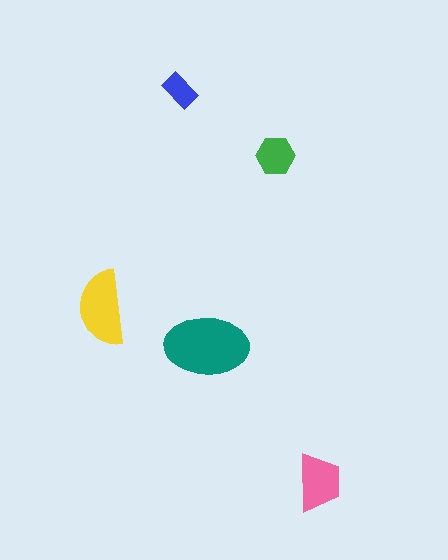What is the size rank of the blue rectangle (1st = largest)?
5th.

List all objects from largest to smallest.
The teal ellipse, the yellow semicircle, the pink trapezoid, the green hexagon, the blue rectangle.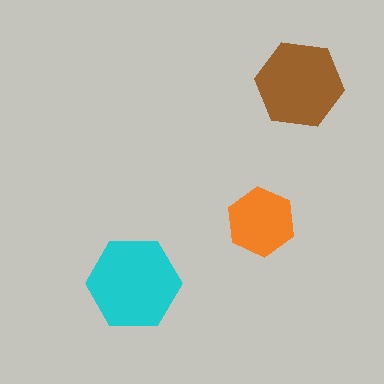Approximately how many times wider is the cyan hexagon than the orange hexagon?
About 1.5 times wider.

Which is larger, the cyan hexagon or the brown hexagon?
The cyan one.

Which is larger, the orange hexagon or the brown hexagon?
The brown one.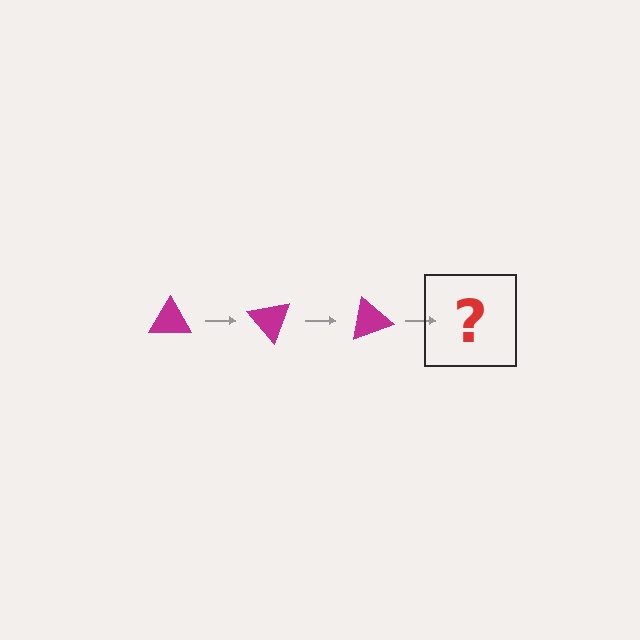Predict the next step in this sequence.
The next step is a magenta triangle rotated 150 degrees.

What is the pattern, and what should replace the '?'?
The pattern is that the triangle rotates 50 degrees each step. The '?' should be a magenta triangle rotated 150 degrees.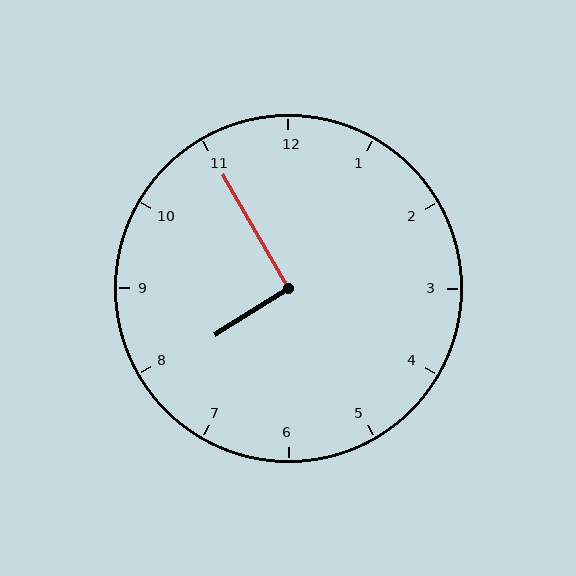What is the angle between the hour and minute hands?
Approximately 92 degrees.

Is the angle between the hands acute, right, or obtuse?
It is right.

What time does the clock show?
7:55.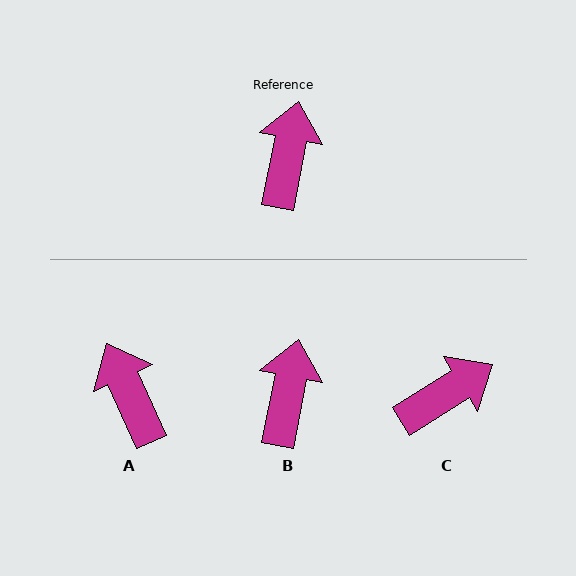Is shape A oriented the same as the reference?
No, it is off by about 35 degrees.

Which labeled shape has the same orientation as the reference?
B.